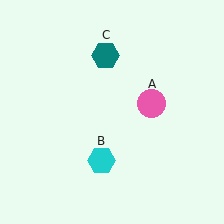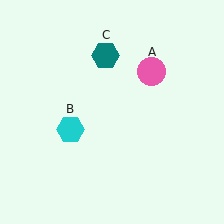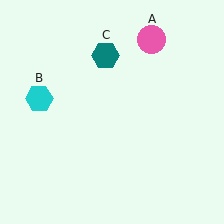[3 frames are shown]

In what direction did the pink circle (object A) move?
The pink circle (object A) moved up.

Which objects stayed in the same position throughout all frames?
Teal hexagon (object C) remained stationary.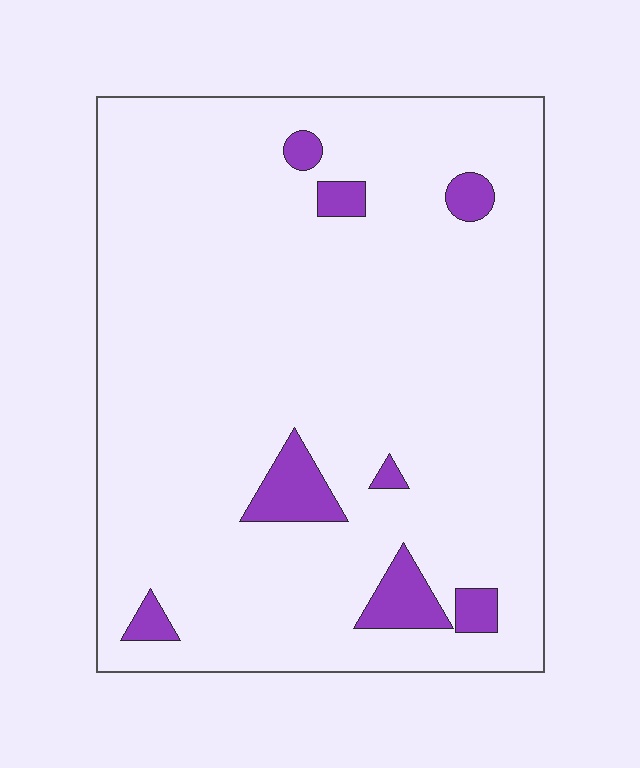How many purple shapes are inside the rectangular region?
8.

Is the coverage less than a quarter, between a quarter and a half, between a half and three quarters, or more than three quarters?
Less than a quarter.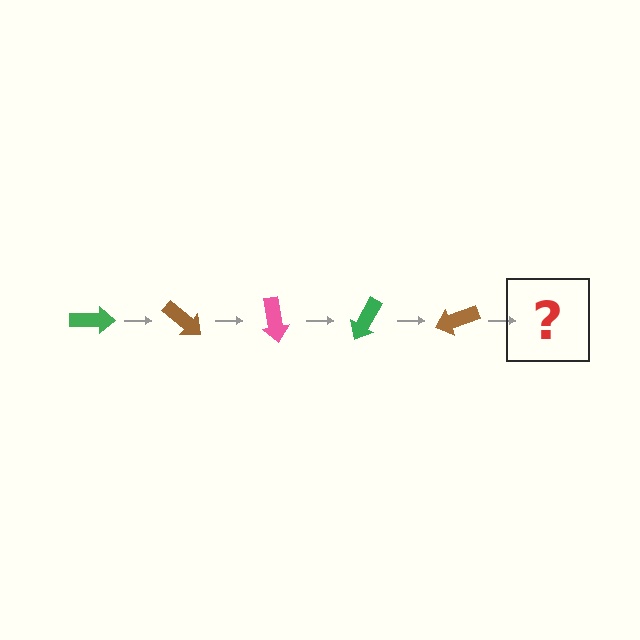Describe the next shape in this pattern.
It should be a pink arrow, rotated 200 degrees from the start.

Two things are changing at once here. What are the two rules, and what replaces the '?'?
The two rules are that it rotates 40 degrees each step and the color cycles through green, brown, and pink. The '?' should be a pink arrow, rotated 200 degrees from the start.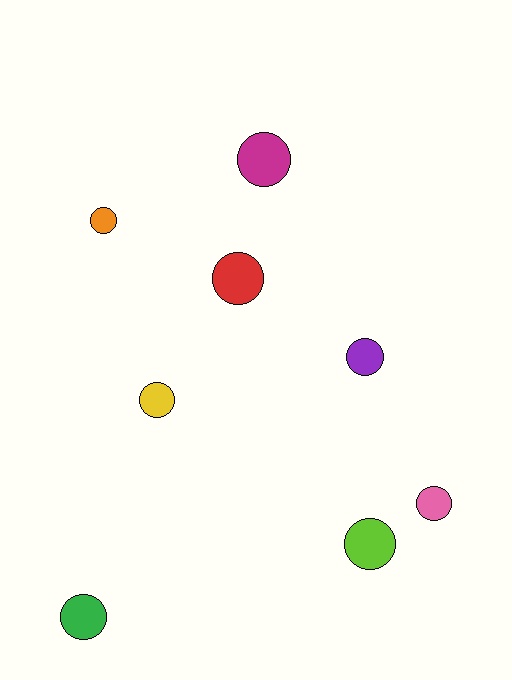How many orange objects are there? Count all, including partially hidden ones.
There is 1 orange object.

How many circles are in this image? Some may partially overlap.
There are 8 circles.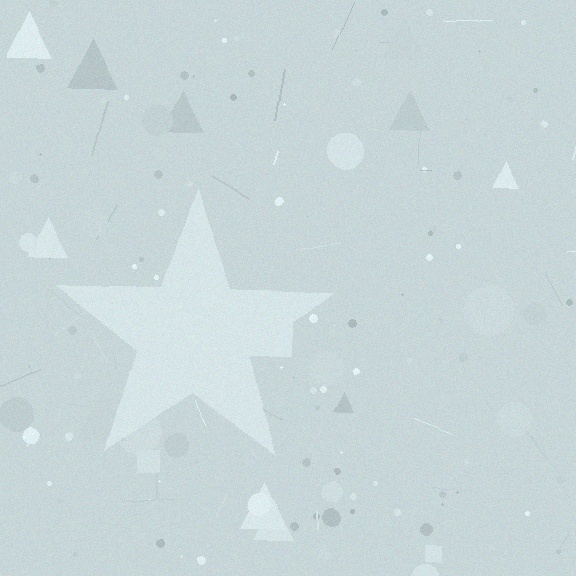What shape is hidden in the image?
A star is hidden in the image.